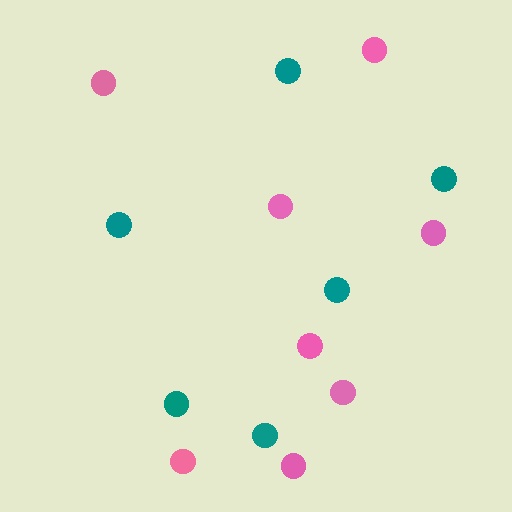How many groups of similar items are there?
There are 2 groups: one group of pink circles (8) and one group of teal circles (6).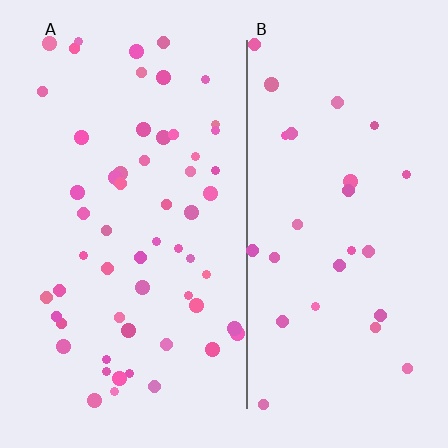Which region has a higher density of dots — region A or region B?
A (the left).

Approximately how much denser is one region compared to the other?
Approximately 2.1× — region A over region B.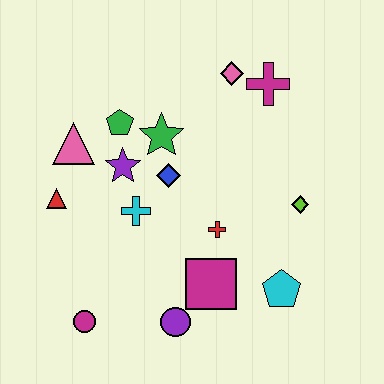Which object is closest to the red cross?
The magenta square is closest to the red cross.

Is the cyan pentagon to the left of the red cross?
No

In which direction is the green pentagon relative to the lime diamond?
The green pentagon is to the left of the lime diamond.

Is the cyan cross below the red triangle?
Yes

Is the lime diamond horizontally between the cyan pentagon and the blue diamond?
No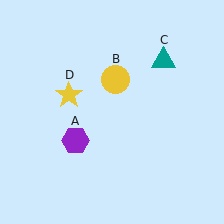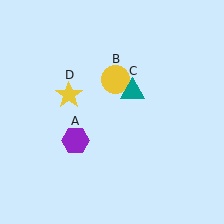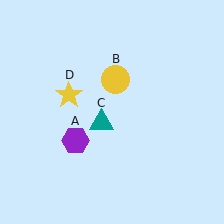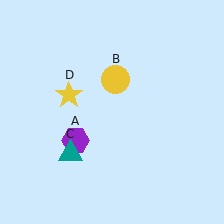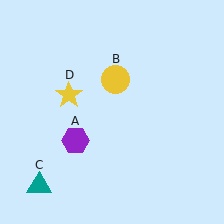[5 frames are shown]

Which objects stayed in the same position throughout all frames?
Purple hexagon (object A) and yellow circle (object B) and yellow star (object D) remained stationary.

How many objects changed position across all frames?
1 object changed position: teal triangle (object C).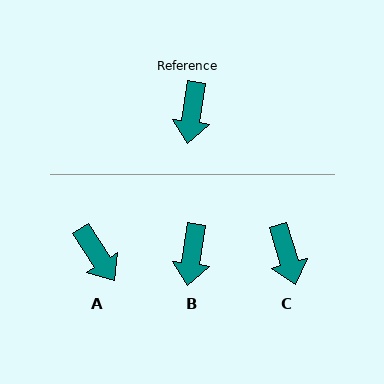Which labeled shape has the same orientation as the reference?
B.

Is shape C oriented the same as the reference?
No, it is off by about 24 degrees.